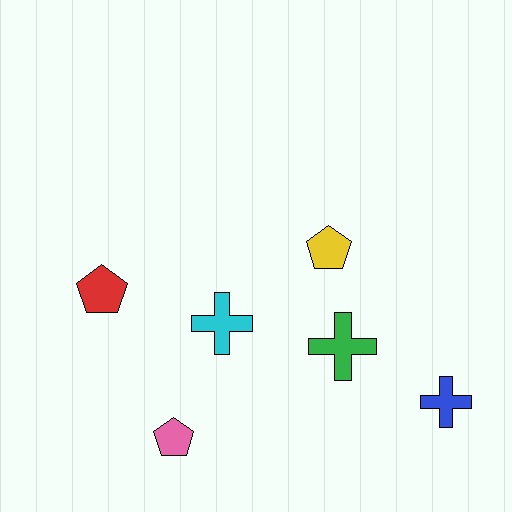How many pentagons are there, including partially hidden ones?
There are 3 pentagons.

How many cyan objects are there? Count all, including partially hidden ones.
There is 1 cyan object.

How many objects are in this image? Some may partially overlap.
There are 6 objects.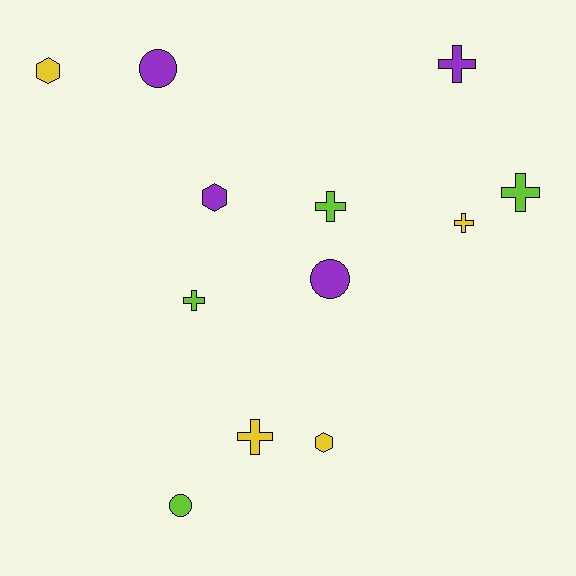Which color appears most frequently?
Purple, with 4 objects.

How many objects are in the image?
There are 12 objects.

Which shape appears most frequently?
Cross, with 6 objects.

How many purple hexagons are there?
There is 1 purple hexagon.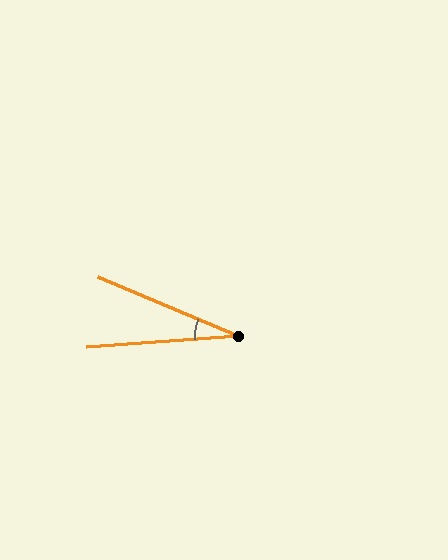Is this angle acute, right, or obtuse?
It is acute.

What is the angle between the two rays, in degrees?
Approximately 27 degrees.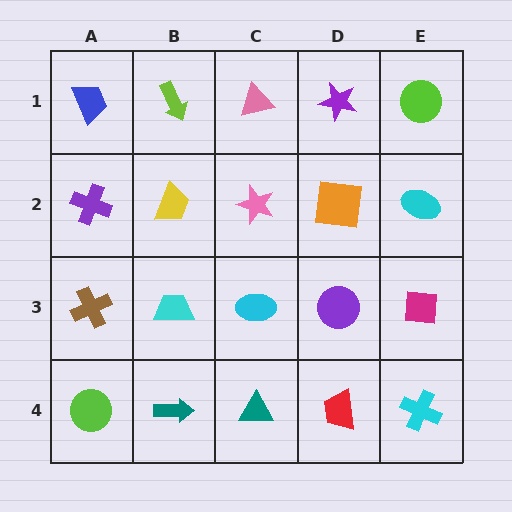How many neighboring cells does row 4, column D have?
3.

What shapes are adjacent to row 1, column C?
A pink star (row 2, column C), a lime arrow (row 1, column B), a purple star (row 1, column D).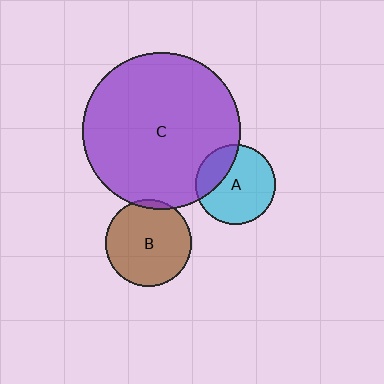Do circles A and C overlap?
Yes.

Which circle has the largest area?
Circle C (purple).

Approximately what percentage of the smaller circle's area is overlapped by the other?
Approximately 25%.